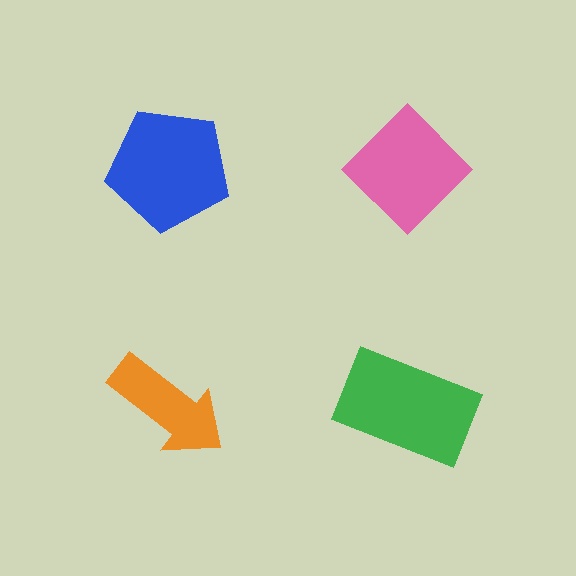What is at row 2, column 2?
A green rectangle.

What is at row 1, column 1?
A blue pentagon.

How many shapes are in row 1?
2 shapes.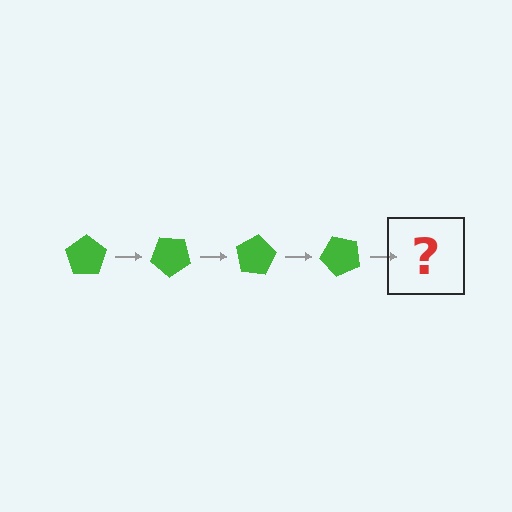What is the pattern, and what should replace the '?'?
The pattern is that the pentagon rotates 40 degrees each step. The '?' should be a green pentagon rotated 160 degrees.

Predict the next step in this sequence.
The next step is a green pentagon rotated 160 degrees.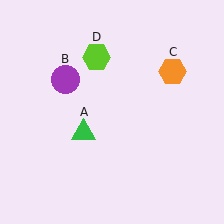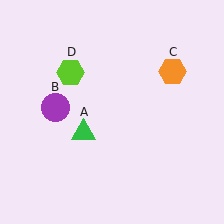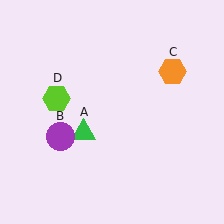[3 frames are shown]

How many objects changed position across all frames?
2 objects changed position: purple circle (object B), lime hexagon (object D).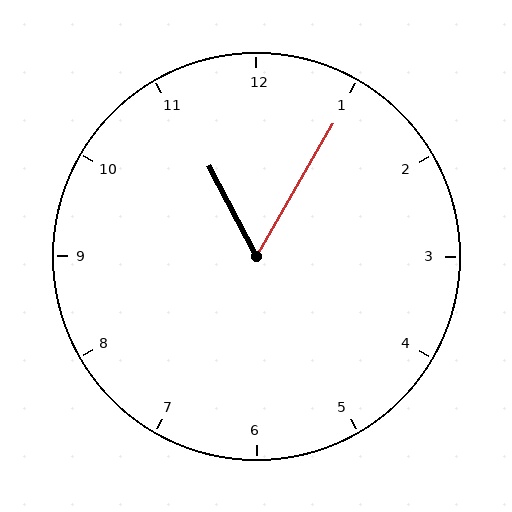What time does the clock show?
11:05.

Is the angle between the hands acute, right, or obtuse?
It is acute.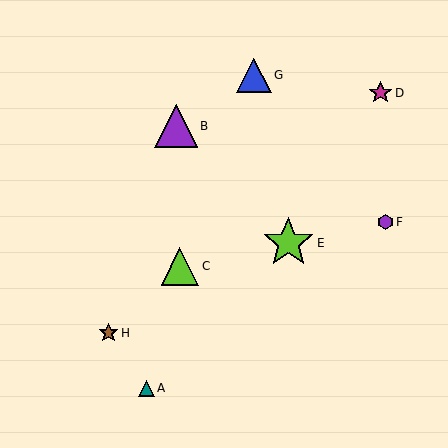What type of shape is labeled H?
Shape H is a brown star.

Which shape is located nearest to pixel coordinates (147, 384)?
The teal triangle (labeled A) at (146, 388) is nearest to that location.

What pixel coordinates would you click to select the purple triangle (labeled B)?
Click at (176, 126) to select the purple triangle B.